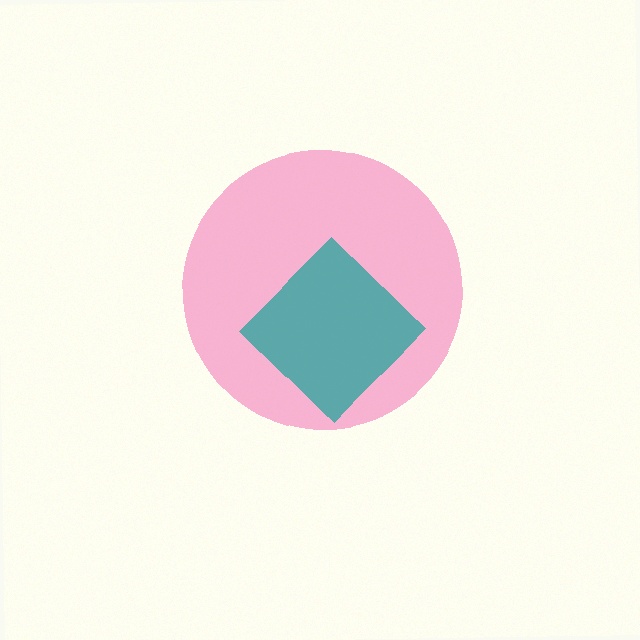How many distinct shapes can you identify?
There are 2 distinct shapes: a pink circle, a teal diamond.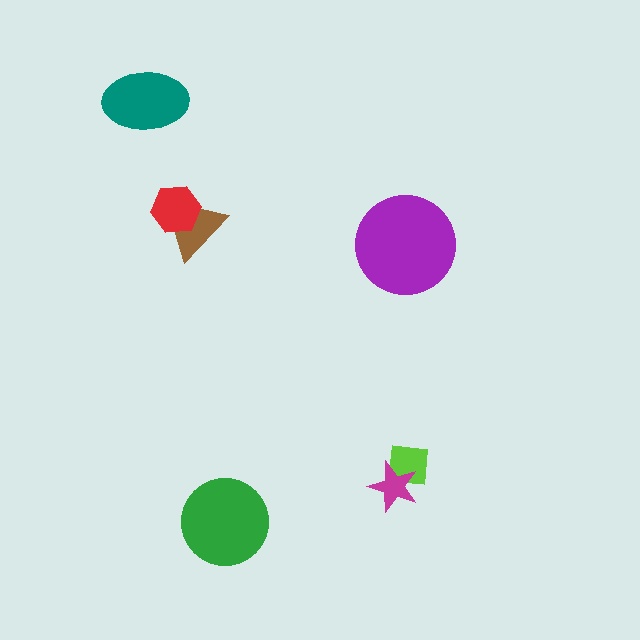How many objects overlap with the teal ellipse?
0 objects overlap with the teal ellipse.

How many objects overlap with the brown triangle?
1 object overlaps with the brown triangle.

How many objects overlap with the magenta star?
1 object overlaps with the magenta star.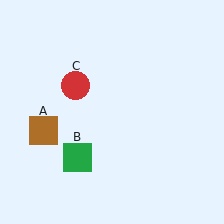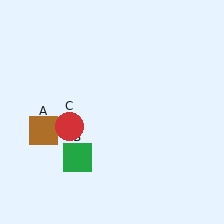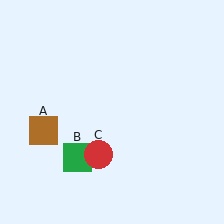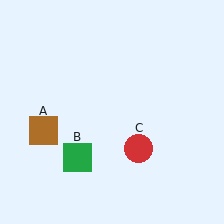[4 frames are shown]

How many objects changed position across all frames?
1 object changed position: red circle (object C).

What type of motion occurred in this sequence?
The red circle (object C) rotated counterclockwise around the center of the scene.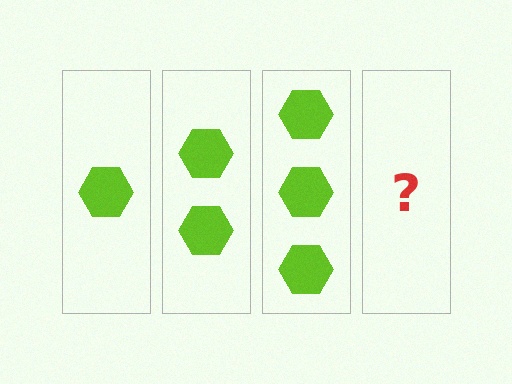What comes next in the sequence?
The next element should be 4 hexagons.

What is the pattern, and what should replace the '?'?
The pattern is that each step adds one more hexagon. The '?' should be 4 hexagons.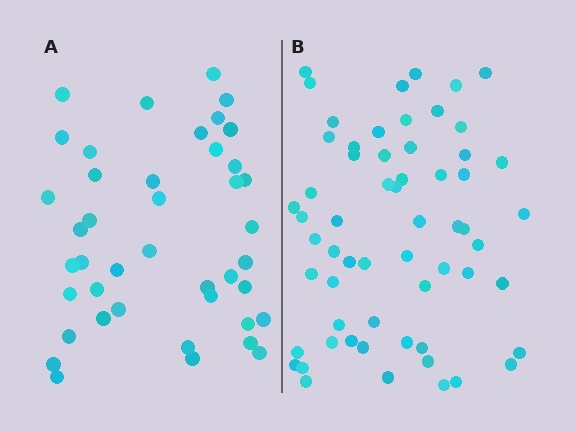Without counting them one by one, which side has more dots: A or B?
Region B (the right region) has more dots.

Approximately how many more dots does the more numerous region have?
Region B has approximately 20 more dots than region A.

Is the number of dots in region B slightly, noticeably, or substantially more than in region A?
Region B has noticeably more, but not dramatically so. The ratio is roughly 1.4 to 1.